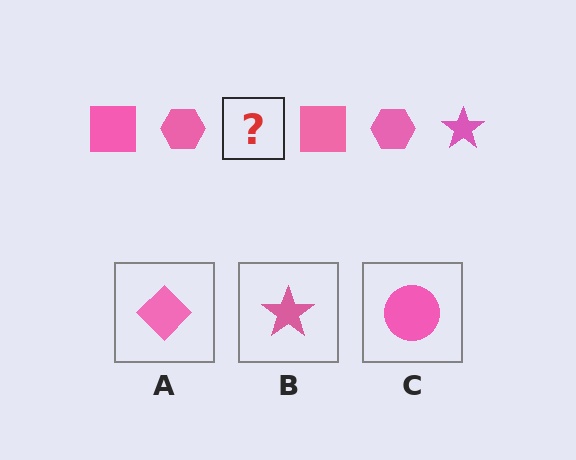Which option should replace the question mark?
Option B.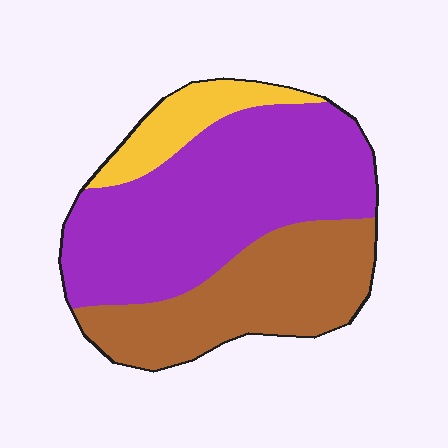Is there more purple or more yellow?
Purple.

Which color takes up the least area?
Yellow, at roughly 10%.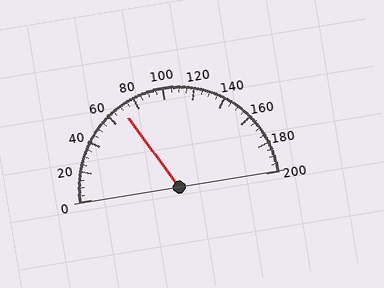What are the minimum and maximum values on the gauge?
The gauge ranges from 0 to 200.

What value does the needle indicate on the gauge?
The needle indicates approximately 70.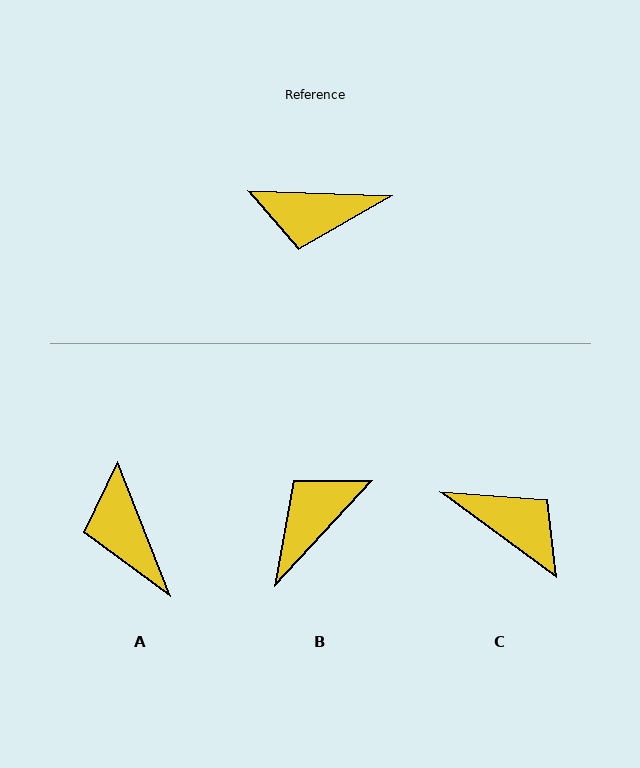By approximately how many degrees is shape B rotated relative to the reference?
Approximately 131 degrees clockwise.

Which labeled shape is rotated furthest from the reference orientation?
C, about 146 degrees away.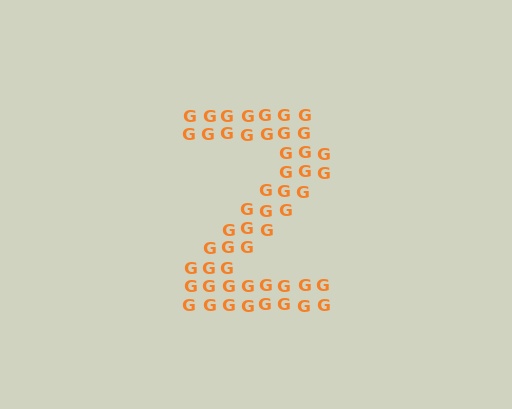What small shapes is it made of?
It is made of small letter G's.